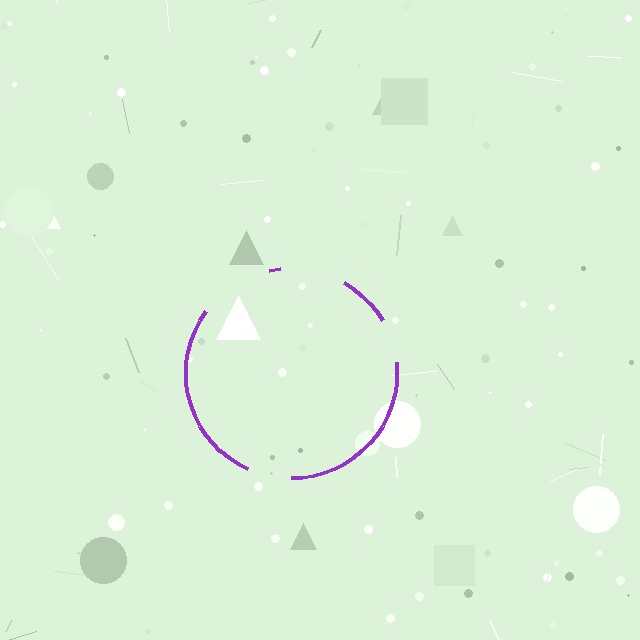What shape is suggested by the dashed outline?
The dashed outline suggests a circle.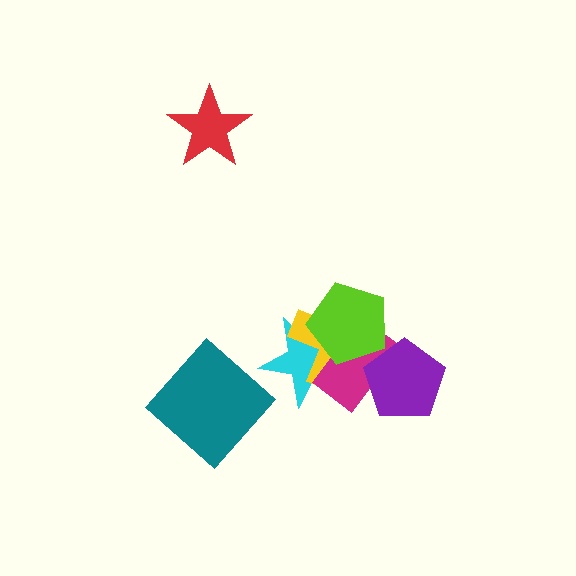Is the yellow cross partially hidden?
Yes, it is partially covered by another shape.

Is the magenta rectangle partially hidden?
Yes, it is partially covered by another shape.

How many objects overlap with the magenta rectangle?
4 objects overlap with the magenta rectangle.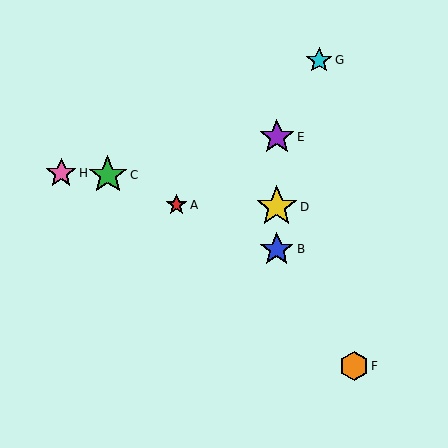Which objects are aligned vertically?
Objects B, D, E are aligned vertically.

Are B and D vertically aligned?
Yes, both are at x≈277.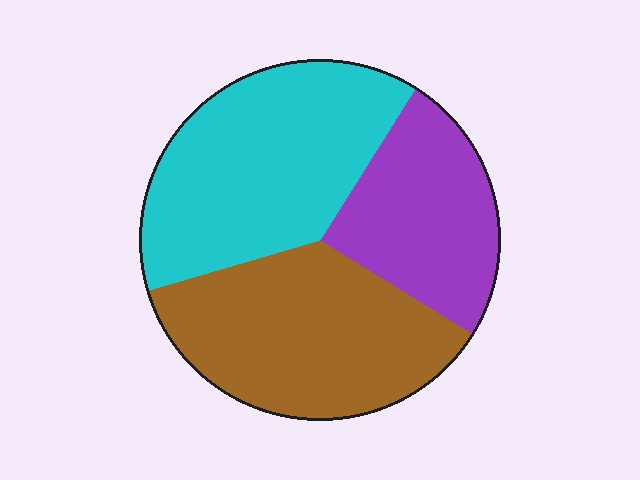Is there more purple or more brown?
Brown.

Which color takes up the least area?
Purple, at roughly 25%.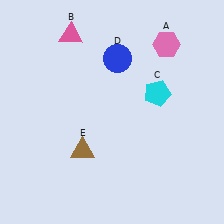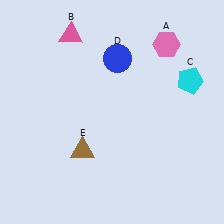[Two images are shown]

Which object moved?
The cyan pentagon (C) moved right.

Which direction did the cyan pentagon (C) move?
The cyan pentagon (C) moved right.